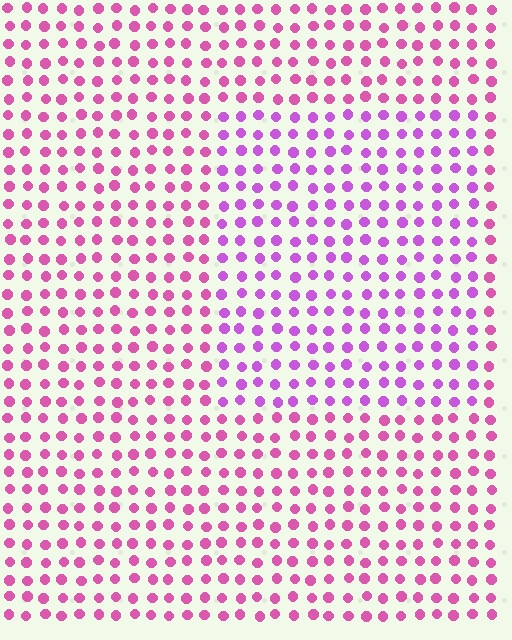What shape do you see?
I see a rectangle.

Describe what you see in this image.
The image is filled with small pink elements in a uniform arrangement. A rectangle-shaped region is visible where the elements are tinted to a slightly different hue, forming a subtle color boundary.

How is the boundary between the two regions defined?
The boundary is defined purely by a slight shift in hue (about 29 degrees). Spacing, size, and orientation are identical on both sides.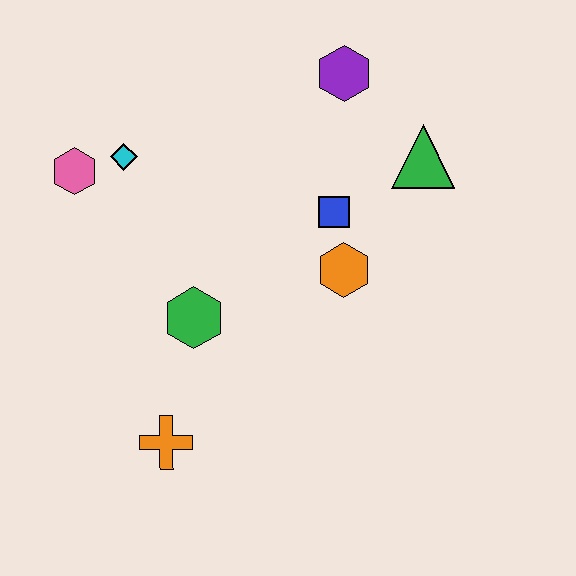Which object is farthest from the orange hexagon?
The pink hexagon is farthest from the orange hexagon.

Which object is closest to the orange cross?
The green hexagon is closest to the orange cross.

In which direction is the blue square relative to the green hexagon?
The blue square is to the right of the green hexagon.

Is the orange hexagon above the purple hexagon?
No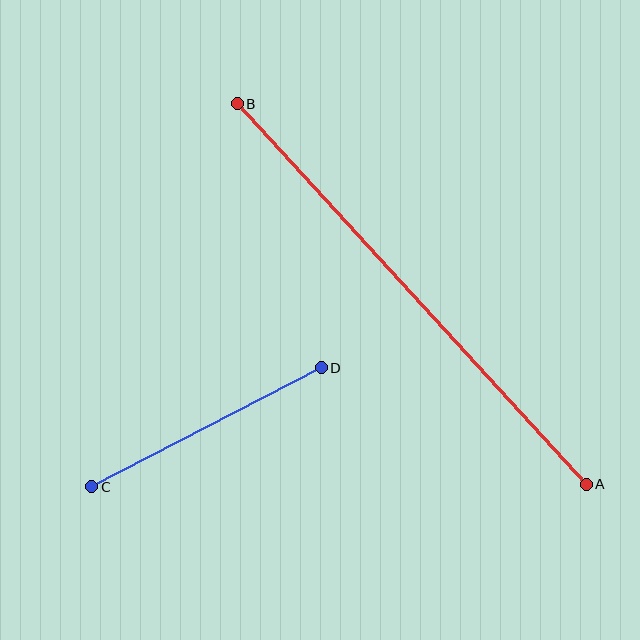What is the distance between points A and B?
The distance is approximately 516 pixels.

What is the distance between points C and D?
The distance is approximately 258 pixels.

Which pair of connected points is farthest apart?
Points A and B are farthest apart.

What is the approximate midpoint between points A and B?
The midpoint is at approximately (412, 294) pixels.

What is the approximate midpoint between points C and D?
The midpoint is at approximately (206, 427) pixels.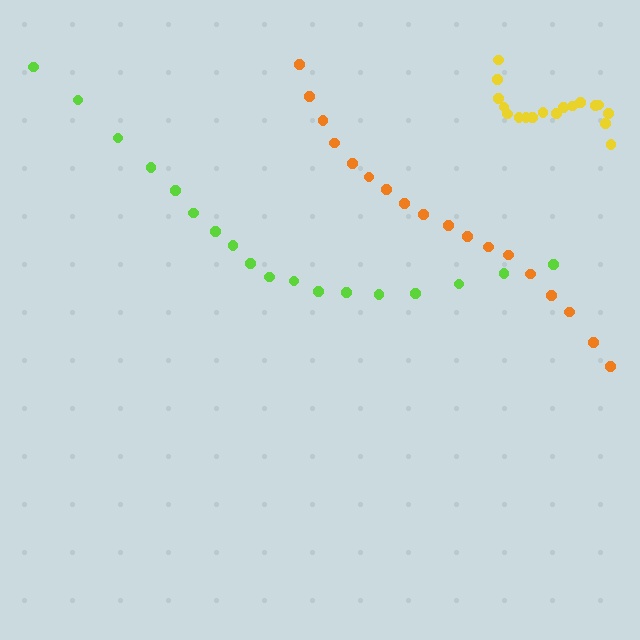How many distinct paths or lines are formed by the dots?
There are 3 distinct paths.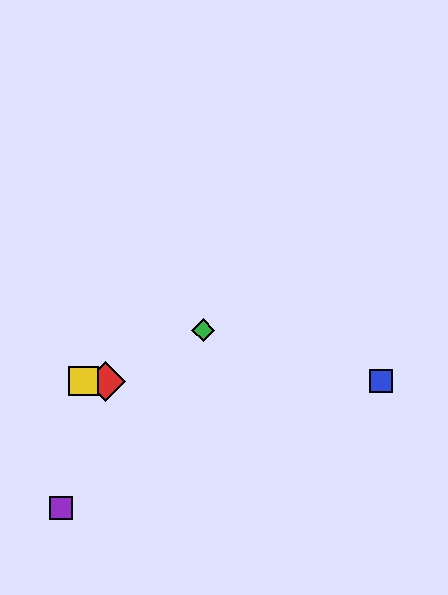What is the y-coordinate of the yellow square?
The yellow square is at y≈381.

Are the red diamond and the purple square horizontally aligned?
No, the red diamond is at y≈381 and the purple square is at y≈508.